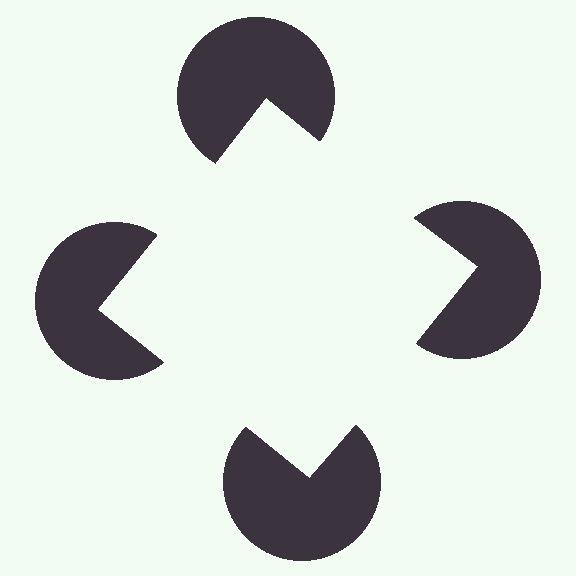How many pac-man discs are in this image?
There are 4 — one at each vertex of the illusory square.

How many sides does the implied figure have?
4 sides.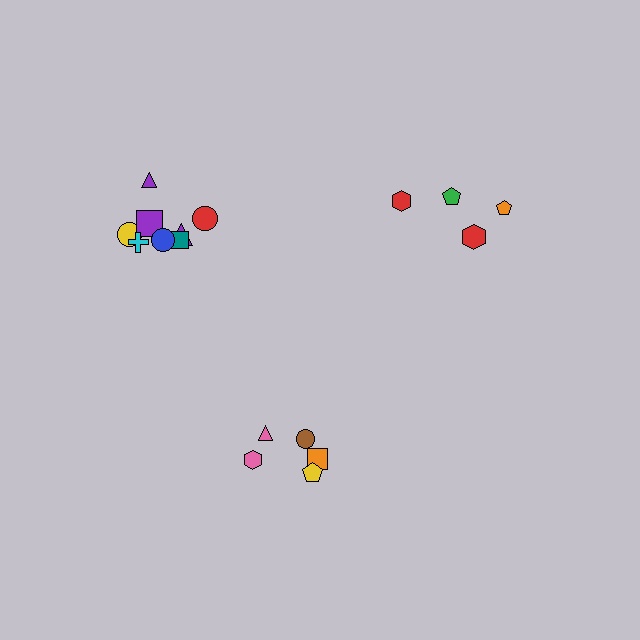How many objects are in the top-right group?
There are 4 objects.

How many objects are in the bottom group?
There are 5 objects.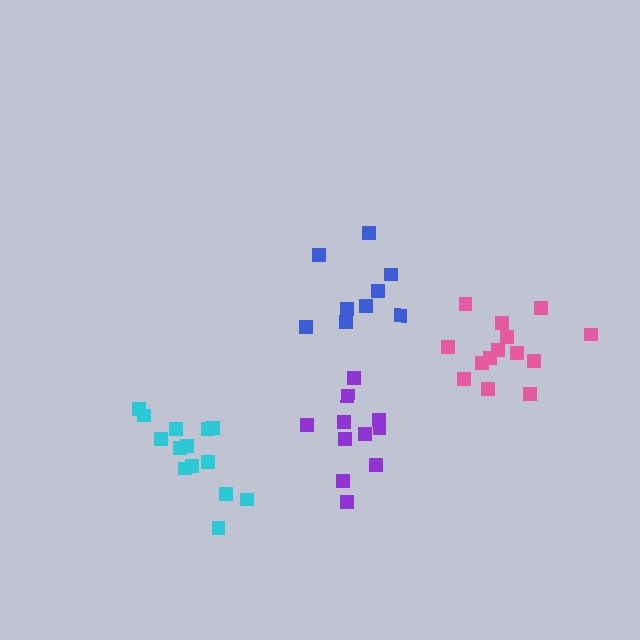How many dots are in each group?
Group 1: 14 dots, Group 2: 11 dots, Group 3: 14 dots, Group 4: 9 dots (48 total).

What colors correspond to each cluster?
The clusters are colored: cyan, purple, pink, blue.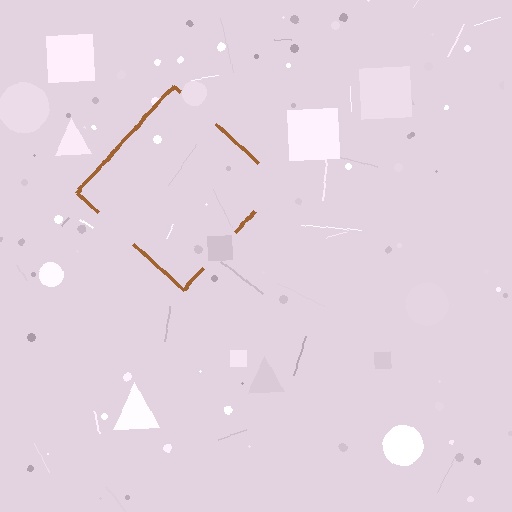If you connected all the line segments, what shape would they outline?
They would outline a diamond.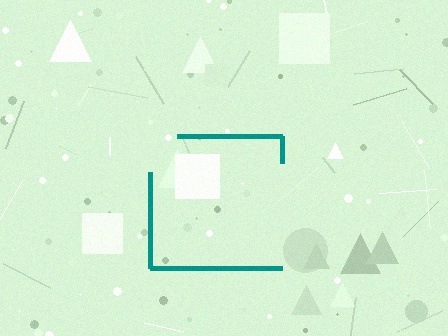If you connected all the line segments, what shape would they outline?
They would outline a square.